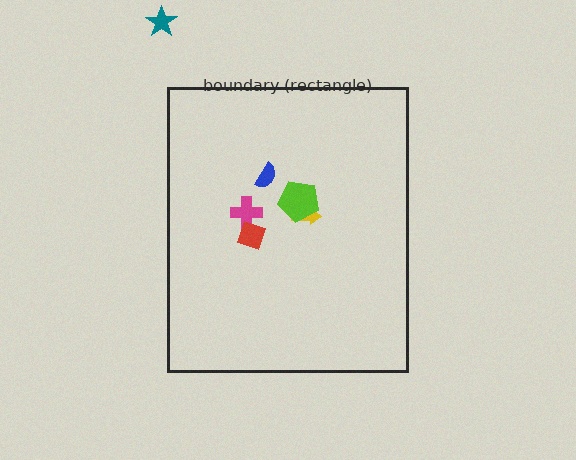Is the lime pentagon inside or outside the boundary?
Inside.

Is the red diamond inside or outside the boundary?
Inside.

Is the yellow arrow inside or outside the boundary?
Inside.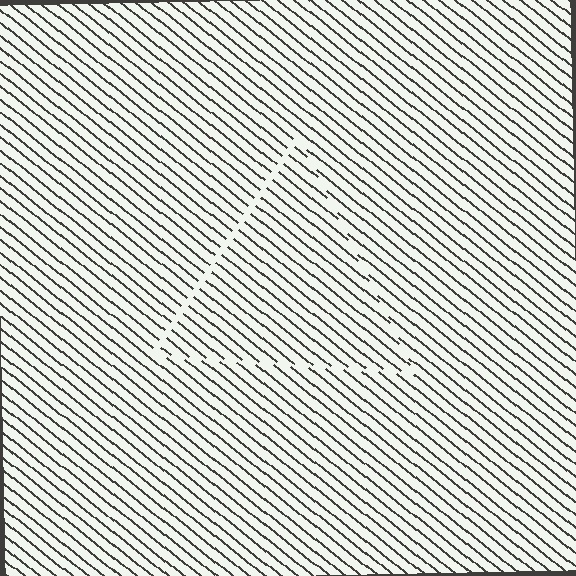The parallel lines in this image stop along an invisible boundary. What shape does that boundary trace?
An illusory triangle. The interior of the shape contains the same grating, shifted by half a period — the contour is defined by the phase discontinuity where line-ends from the inner and outer gratings abut.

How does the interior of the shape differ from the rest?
The interior of the shape contains the same grating, shifted by half a period — the contour is defined by the phase discontinuity where line-ends from the inner and outer gratings abut.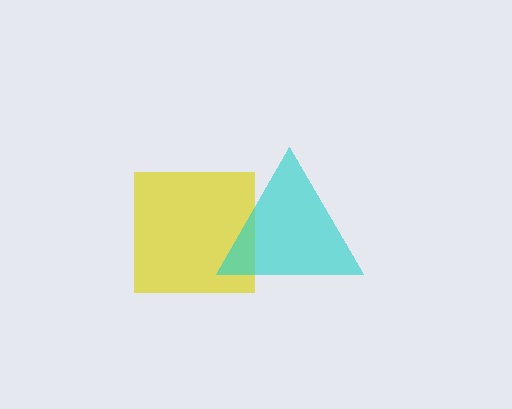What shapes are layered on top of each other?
The layered shapes are: a yellow square, a cyan triangle.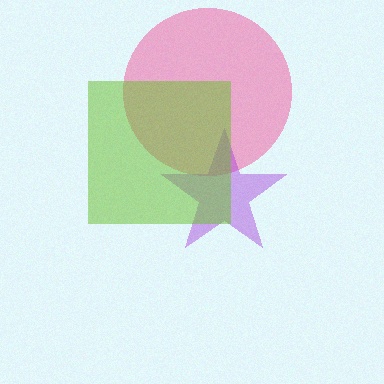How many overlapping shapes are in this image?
There are 3 overlapping shapes in the image.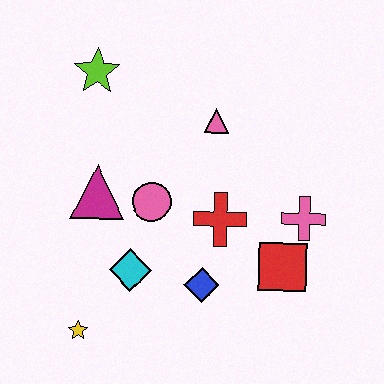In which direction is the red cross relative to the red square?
The red cross is to the left of the red square.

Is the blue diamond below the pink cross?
Yes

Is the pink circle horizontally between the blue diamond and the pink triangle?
No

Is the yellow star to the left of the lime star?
Yes